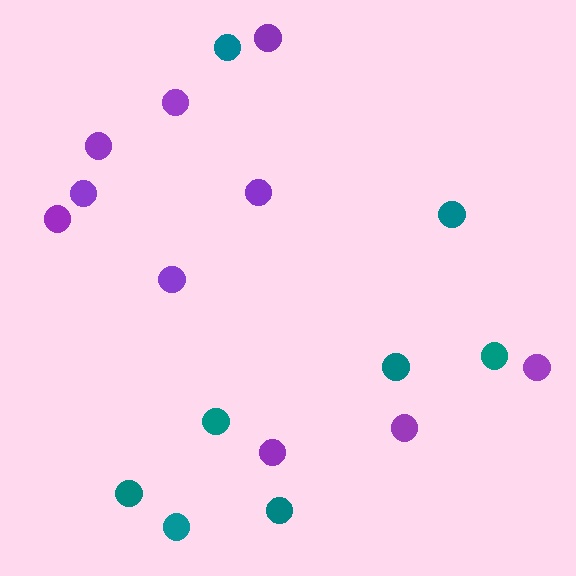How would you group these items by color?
There are 2 groups: one group of purple circles (10) and one group of teal circles (8).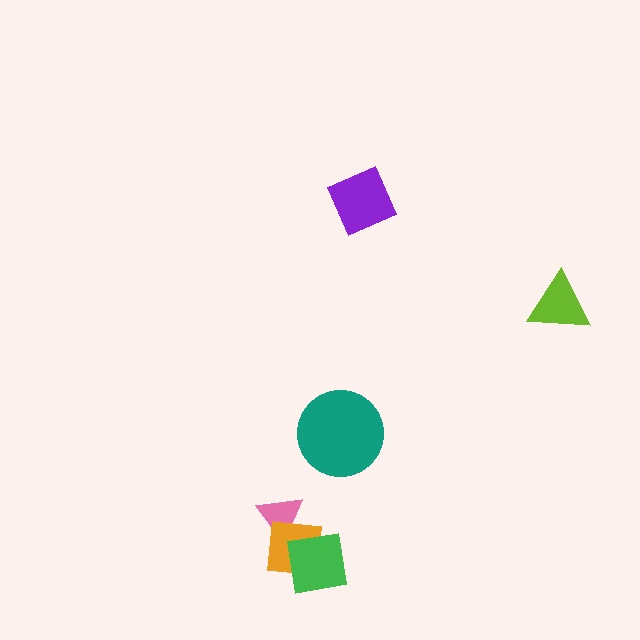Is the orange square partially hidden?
Yes, it is partially covered by another shape.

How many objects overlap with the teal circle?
0 objects overlap with the teal circle.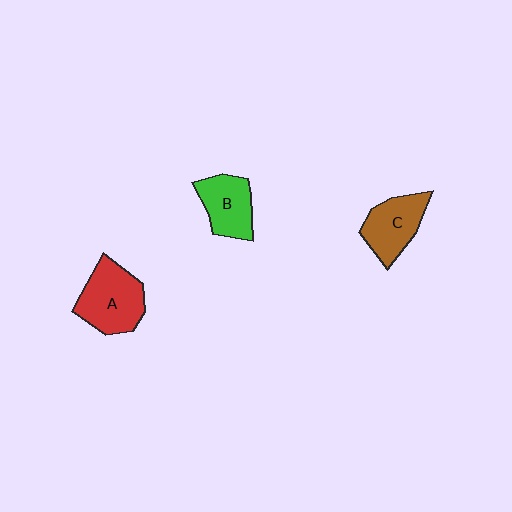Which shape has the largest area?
Shape A (red).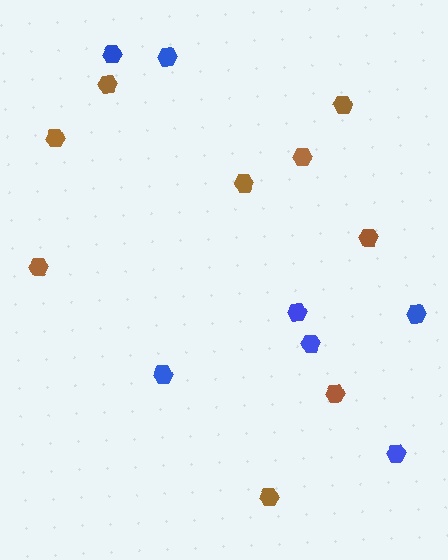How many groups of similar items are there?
There are 2 groups: one group of blue hexagons (7) and one group of brown hexagons (9).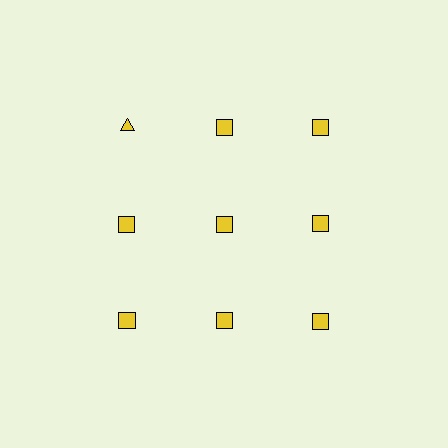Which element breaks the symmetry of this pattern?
The yellow triangle in the top row, leftmost column breaks the symmetry. All other shapes are yellow squares.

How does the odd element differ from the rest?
It has a different shape: triangle instead of square.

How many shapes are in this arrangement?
There are 9 shapes arranged in a grid pattern.